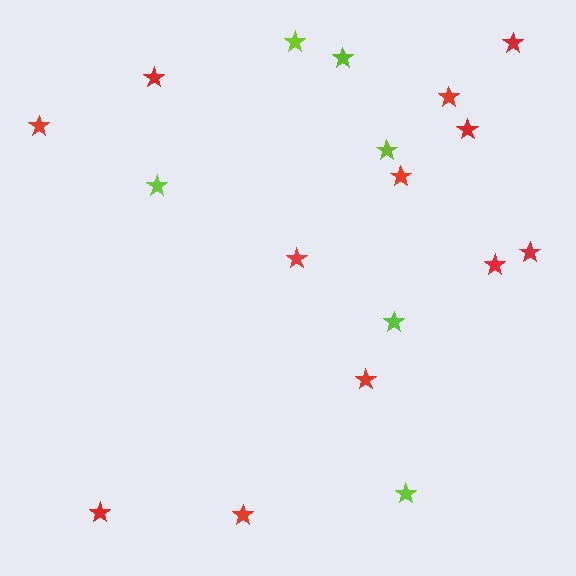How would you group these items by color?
There are 2 groups: one group of red stars (12) and one group of lime stars (6).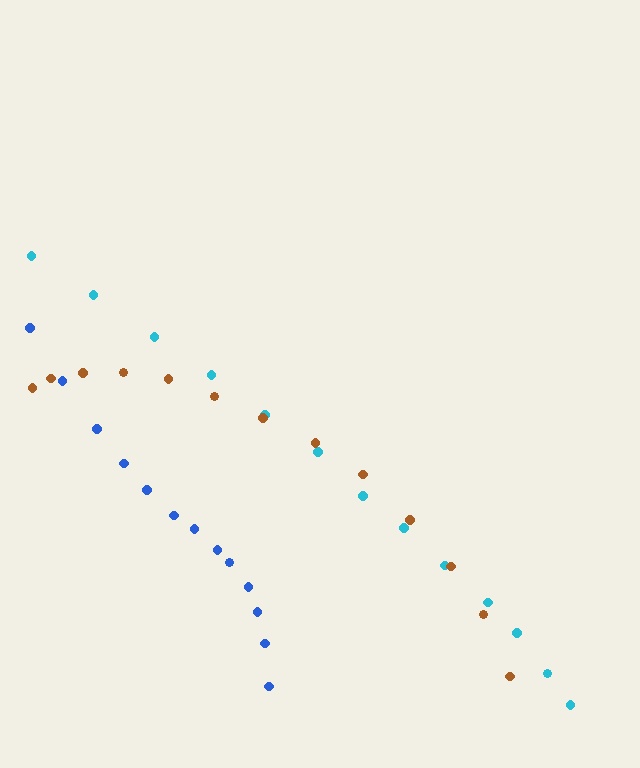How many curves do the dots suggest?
There are 3 distinct paths.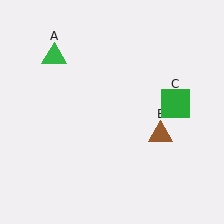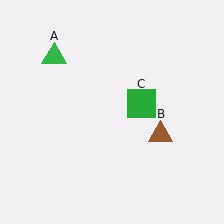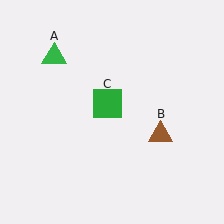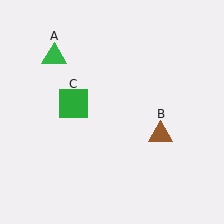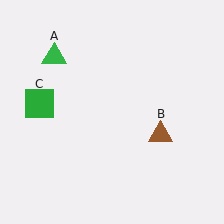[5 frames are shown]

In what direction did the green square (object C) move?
The green square (object C) moved left.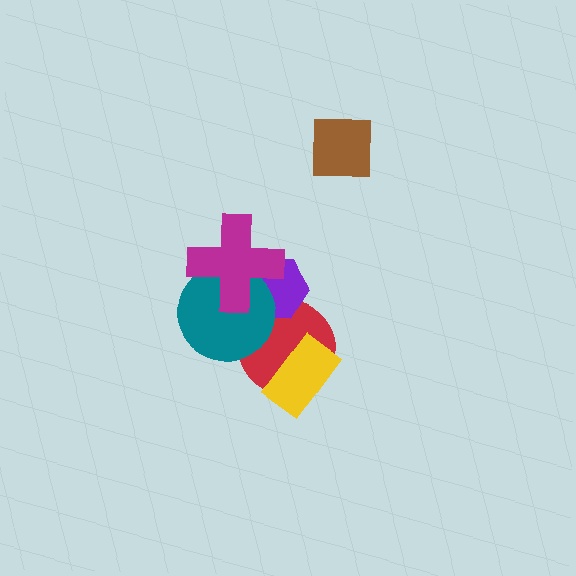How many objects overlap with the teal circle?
4 objects overlap with the teal circle.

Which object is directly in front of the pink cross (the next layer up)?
The red circle is directly in front of the pink cross.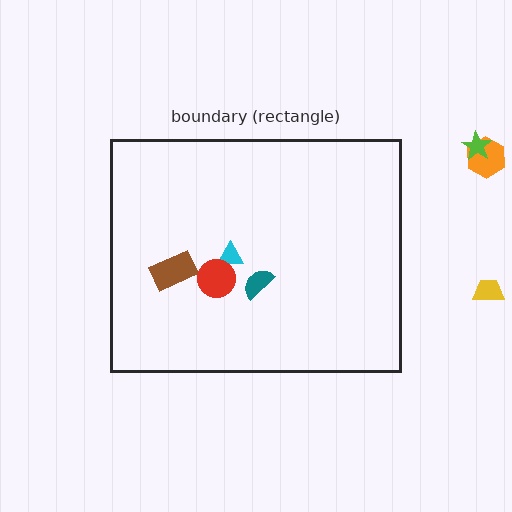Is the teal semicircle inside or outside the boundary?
Inside.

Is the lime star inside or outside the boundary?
Outside.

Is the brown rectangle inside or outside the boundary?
Inside.